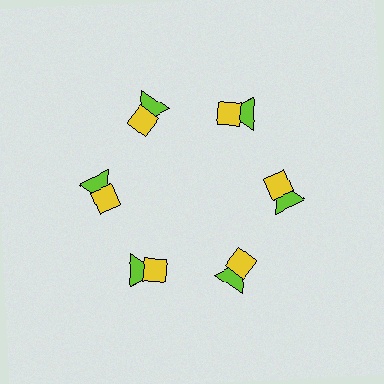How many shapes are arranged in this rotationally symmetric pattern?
There are 12 shapes, arranged in 6 groups of 2.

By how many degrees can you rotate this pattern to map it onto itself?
The pattern maps onto itself every 60 degrees of rotation.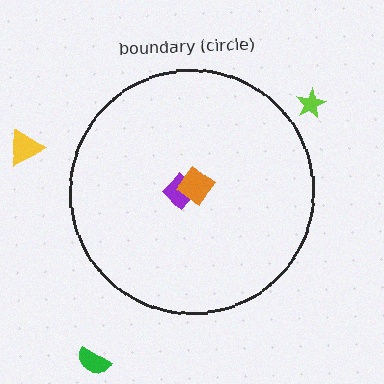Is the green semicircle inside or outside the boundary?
Outside.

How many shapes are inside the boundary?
2 inside, 3 outside.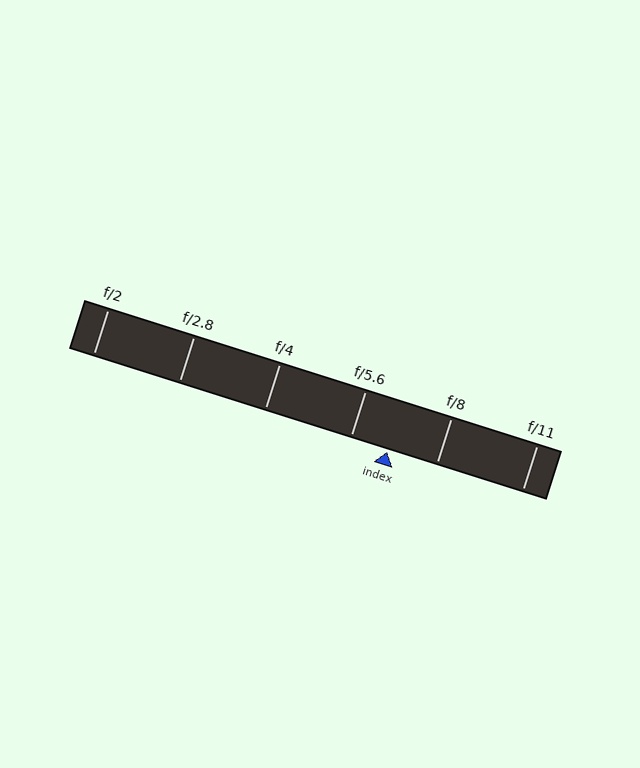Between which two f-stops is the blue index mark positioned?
The index mark is between f/5.6 and f/8.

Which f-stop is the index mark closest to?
The index mark is closest to f/5.6.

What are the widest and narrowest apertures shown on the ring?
The widest aperture shown is f/2 and the narrowest is f/11.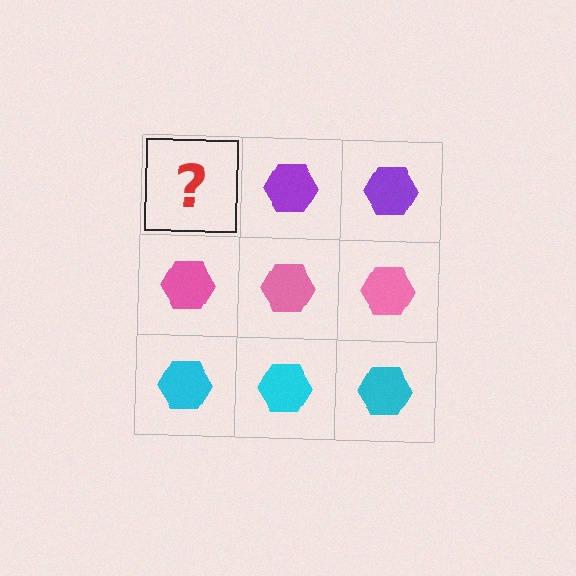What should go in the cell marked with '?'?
The missing cell should contain a purple hexagon.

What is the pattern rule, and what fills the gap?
The rule is that each row has a consistent color. The gap should be filled with a purple hexagon.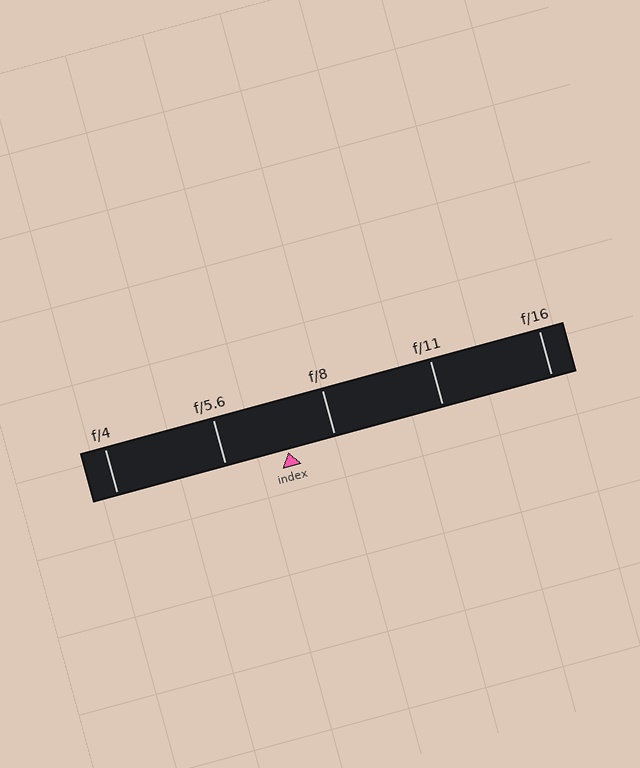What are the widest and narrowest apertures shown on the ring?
The widest aperture shown is f/4 and the narrowest is f/16.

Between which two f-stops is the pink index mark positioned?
The index mark is between f/5.6 and f/8.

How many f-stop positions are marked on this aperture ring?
There are 5 f-stop positions marked.